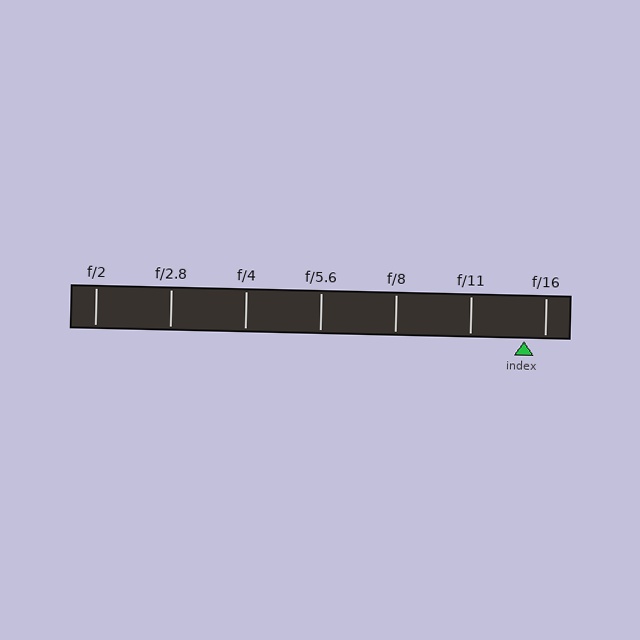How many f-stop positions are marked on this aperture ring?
There are 7 f-stop positions marked.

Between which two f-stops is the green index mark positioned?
The index mark is between f/11 and f/16.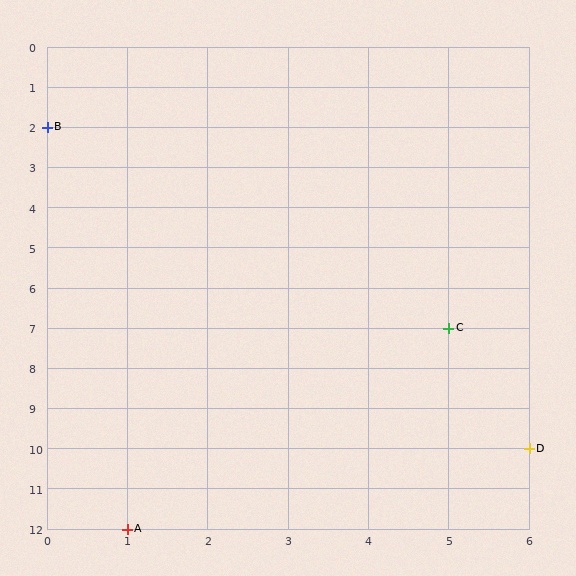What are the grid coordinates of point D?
Point D is at grid coordinates (6, 10).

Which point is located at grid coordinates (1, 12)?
Point A is at (1, 12).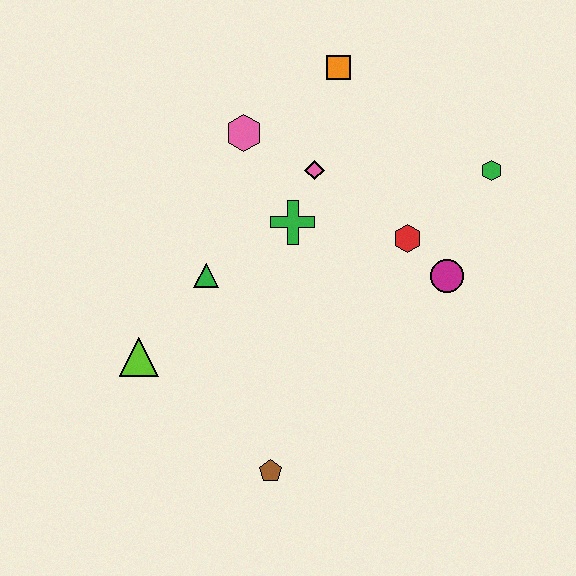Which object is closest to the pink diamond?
The green cross is closest to the pink diamond.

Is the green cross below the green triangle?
No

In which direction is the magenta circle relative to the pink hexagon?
The magenta circle is to the right of the pink hexagon.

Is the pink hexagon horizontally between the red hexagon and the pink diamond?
No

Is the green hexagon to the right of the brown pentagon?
Yes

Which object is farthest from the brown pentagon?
The orange square is farthest from the brown pentagon.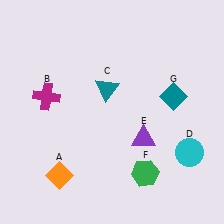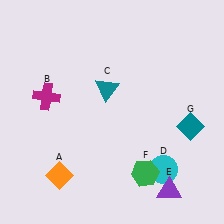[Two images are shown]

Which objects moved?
The objects that moved are: the cyan circle (D), the purple triangle (E), the teal diamond (G).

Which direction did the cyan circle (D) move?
The cyan circle (D) moved left.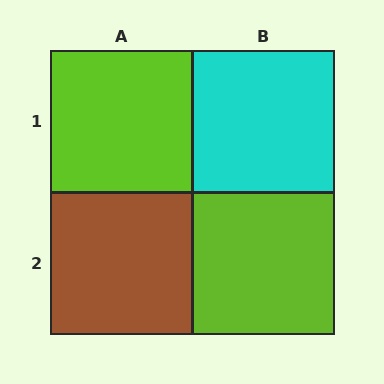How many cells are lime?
2 cells are lime.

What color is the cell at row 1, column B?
Cyan.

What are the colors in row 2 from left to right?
Brown, lime.